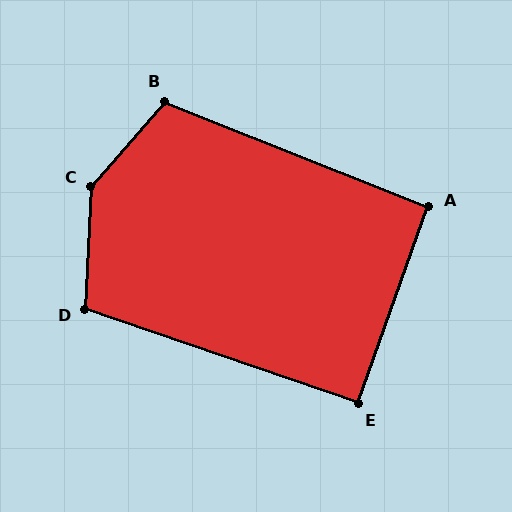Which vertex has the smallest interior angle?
E, at approximately 91 degrees.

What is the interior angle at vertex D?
Approximately 106 degrees (obtuse).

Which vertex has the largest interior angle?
C, at approximately 142 degrees.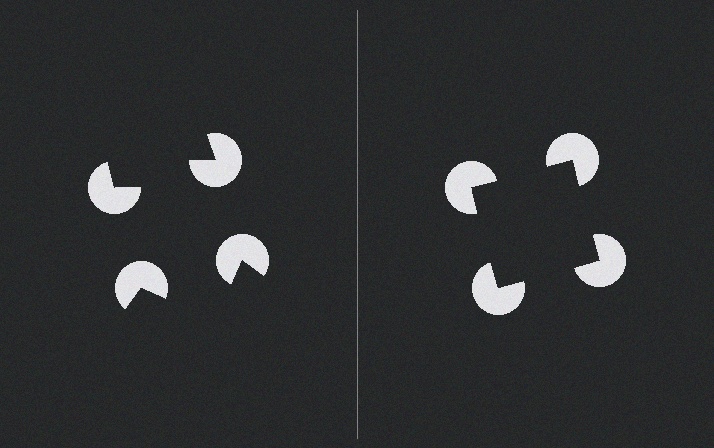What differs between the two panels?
The pac-man discs are positioned identically on both sides; only the wedge orientations differ. On the right they align to a square; on the left they are misaligned.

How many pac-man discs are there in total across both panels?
8 — 4 on each side.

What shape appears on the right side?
An illusory square.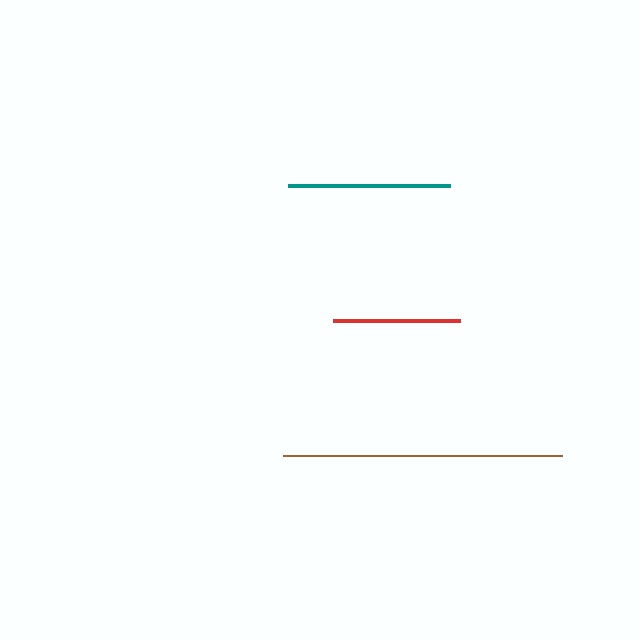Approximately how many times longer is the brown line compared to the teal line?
The brown line is approximately 1.7 times the length of the teal line.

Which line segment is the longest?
The brown line is the longest at approximately 279 pixels.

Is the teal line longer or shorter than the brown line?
The brown line is longer than the teal line.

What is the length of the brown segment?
The brown segment is approximately 279 pixels long.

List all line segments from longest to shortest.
From longest to shortest: brown, teal, red.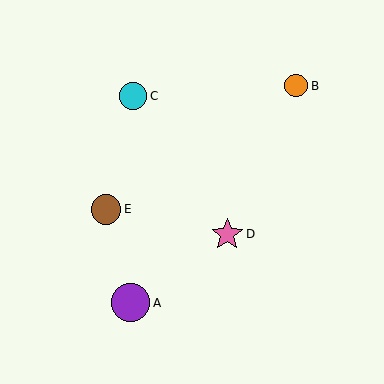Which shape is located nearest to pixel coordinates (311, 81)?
The orange circle (labeled B) at (296, 86) is nearest to that location.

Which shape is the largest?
The purple circle (labeled A) is the largest.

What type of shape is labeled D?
Shape D is a pink star.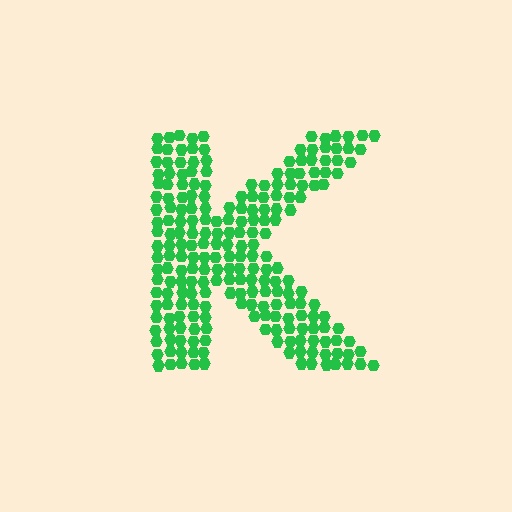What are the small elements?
The small elements are hexagons.